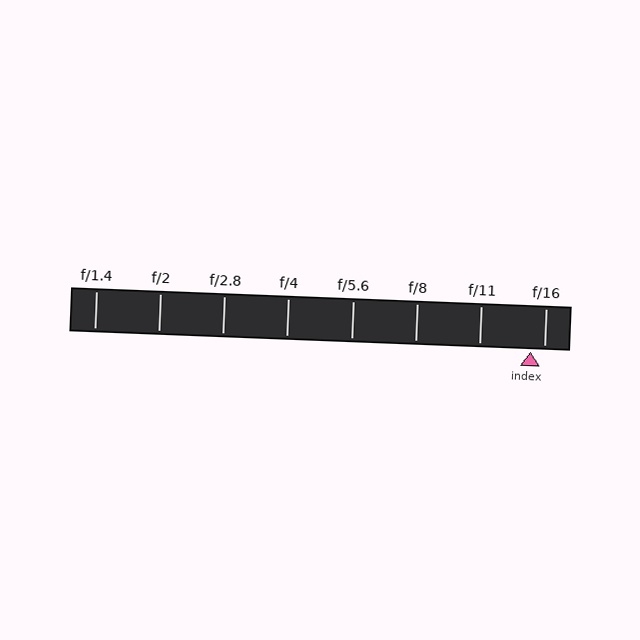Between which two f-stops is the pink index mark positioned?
The index mark is between f/11 and f/16.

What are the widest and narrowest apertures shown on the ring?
The widest aperture shown is f/1.4 and the narrowest is f/16.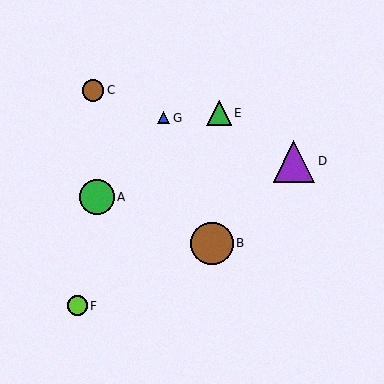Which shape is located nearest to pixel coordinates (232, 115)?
The green triangle (labeled E) at (219, 113) is nearest to that location.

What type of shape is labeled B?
Shape B is a brown circle.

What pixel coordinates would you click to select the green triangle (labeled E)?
Click at (219, 113) to select the green triangle E.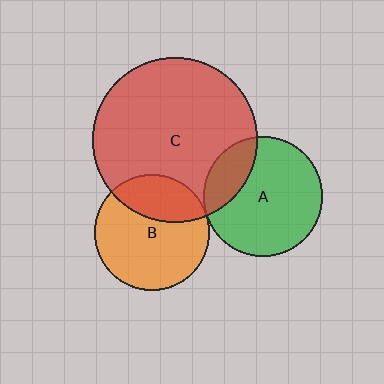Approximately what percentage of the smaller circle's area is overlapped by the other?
Approximately 30%.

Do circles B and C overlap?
Yes.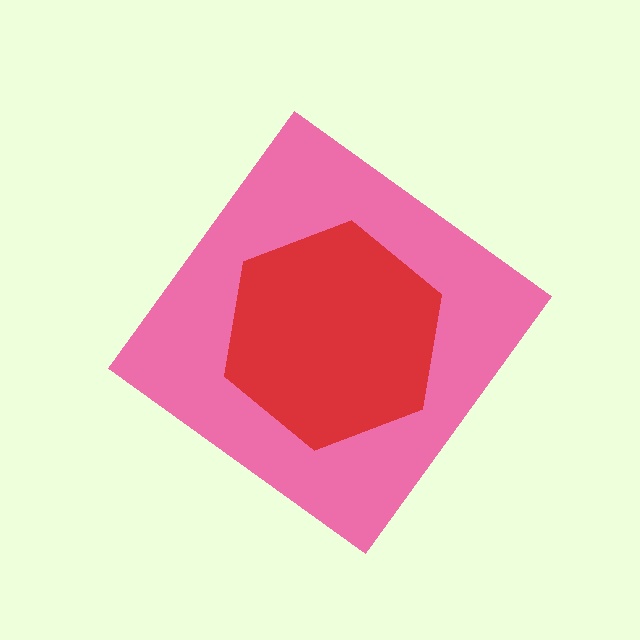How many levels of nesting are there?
2.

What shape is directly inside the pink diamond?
The red hexagon.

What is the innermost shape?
The red hexagon.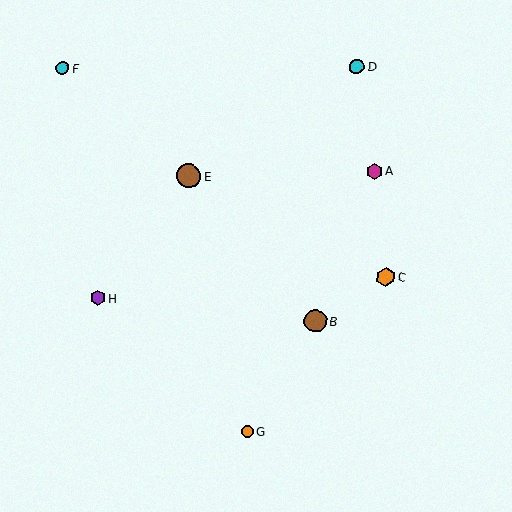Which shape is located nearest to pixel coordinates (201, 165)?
The brown circle (labeled E) at (188, 176) is nearest to that location.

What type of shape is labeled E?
Shape E is a brown circle.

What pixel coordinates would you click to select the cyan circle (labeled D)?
Click at (357, 67) to select the cyan circle D.